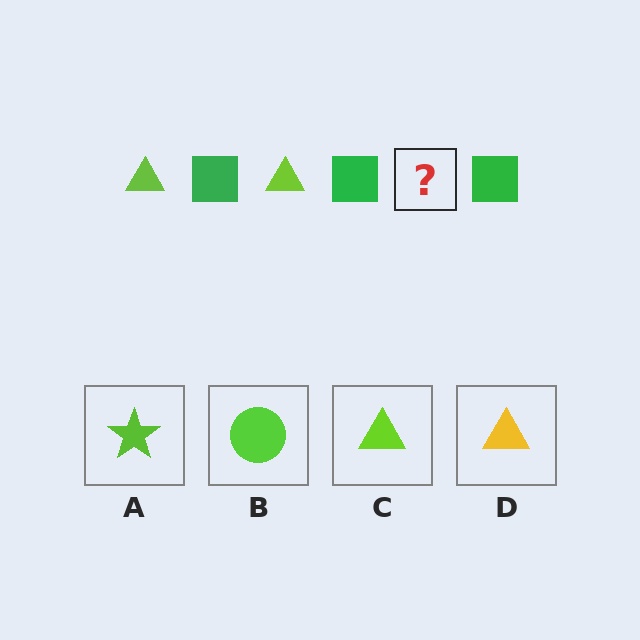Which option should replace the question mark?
Option C.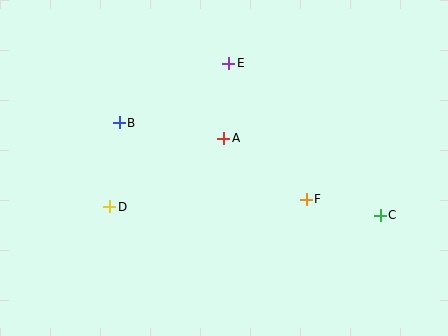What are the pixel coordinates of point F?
Point F is at (306, 199).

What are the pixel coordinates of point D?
Point D is at (110, 207).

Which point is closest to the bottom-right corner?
Point C is closest to the bottom-right corner.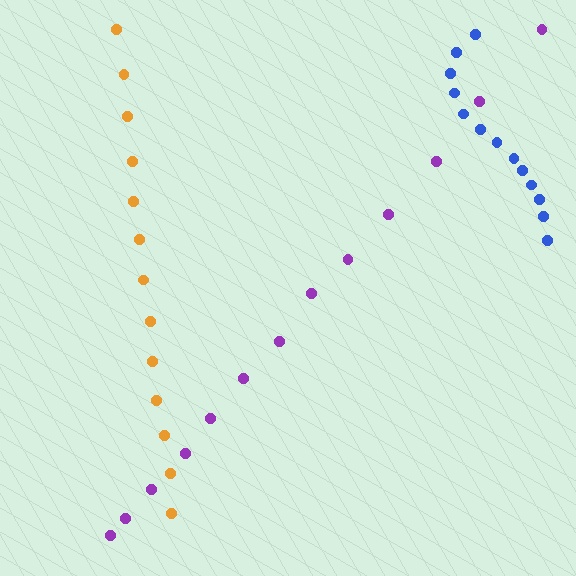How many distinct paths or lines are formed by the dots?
There are 3 distinct paths.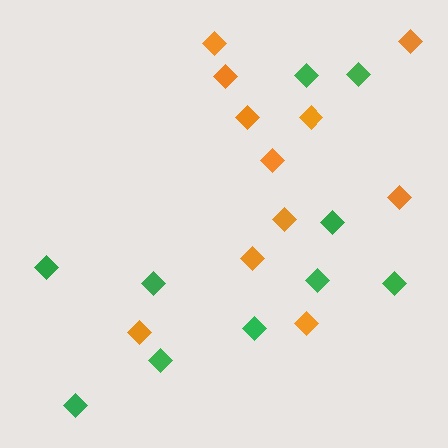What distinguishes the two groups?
There are 2 groups: one group of orange diamonds (11) and one group of green diamonds (10).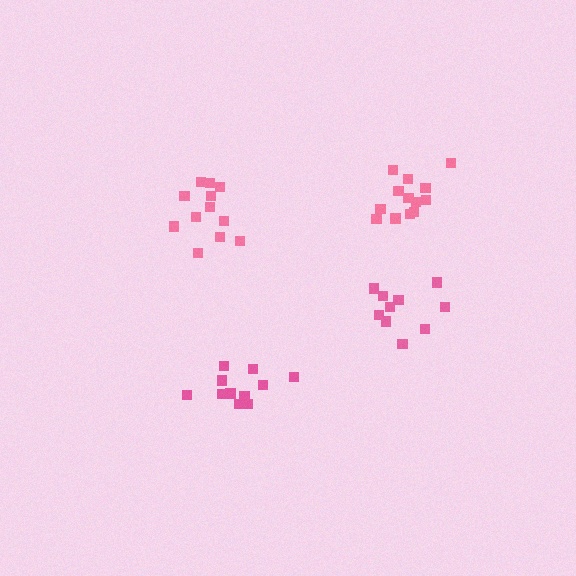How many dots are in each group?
Group 1: 12 dots, Group 2: 13 dots, Group 3: 10 dots, Group 4: 13 dots (48 total).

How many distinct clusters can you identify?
There are 4 distinct clusters.